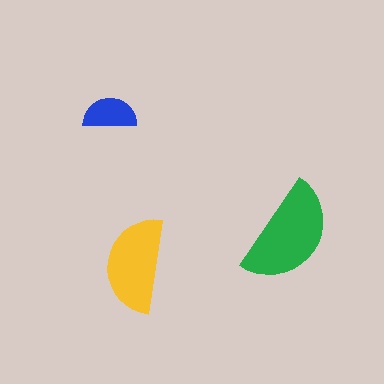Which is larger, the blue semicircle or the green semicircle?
The green one.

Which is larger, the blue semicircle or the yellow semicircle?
The yellow one.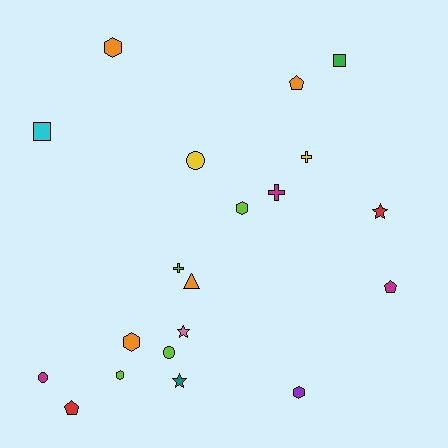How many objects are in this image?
There are 20 objects.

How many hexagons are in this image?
There are 5 hexagons.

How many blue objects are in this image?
There are no blue objects.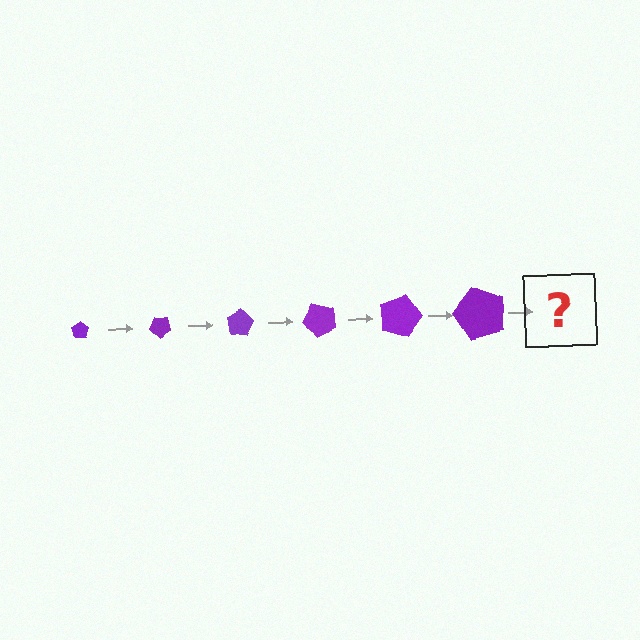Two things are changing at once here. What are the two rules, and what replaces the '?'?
The two rules are that the pentagon grows larger each step and it rotates 40 degrees each step. The '?' should be a pentagon, larger than the previous one and rotated 240 degrees from the start.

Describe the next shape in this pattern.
It should be a pentagon, larger than the previous one and rotated 240 degrees from the start.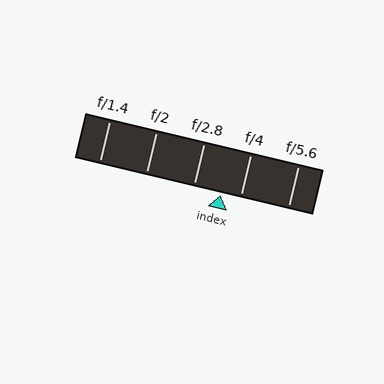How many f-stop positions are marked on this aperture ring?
There are 5 f-stop positions marked.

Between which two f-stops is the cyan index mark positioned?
The index mark is between f/2.8 and f/4.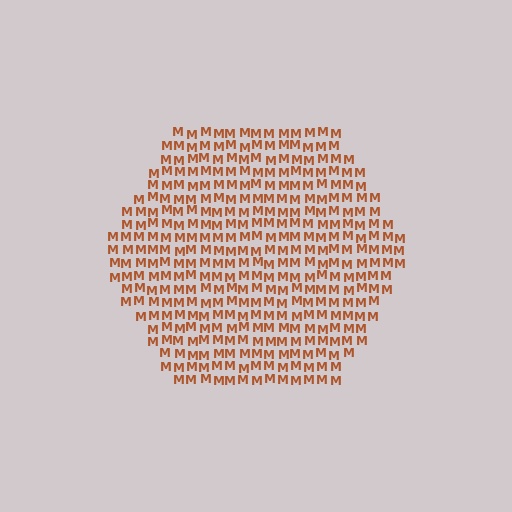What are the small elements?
The small elements are letter M's.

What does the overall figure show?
The overall figure shows a hexagon.